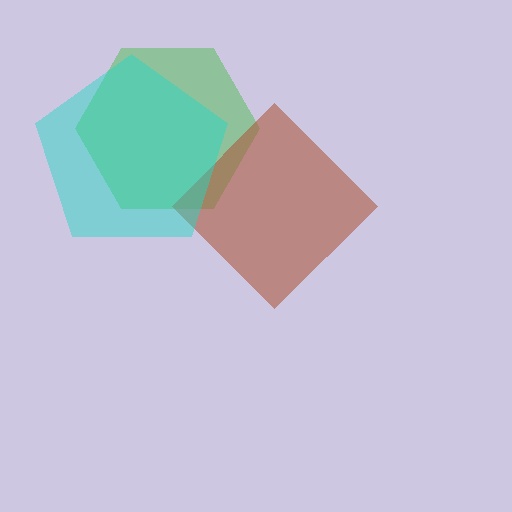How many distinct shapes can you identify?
There are 3 distinct shapes: a green hexagon, a brown diamond, a cyan pentagon.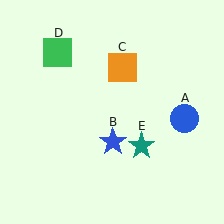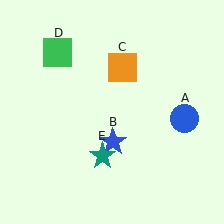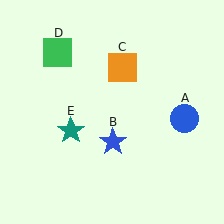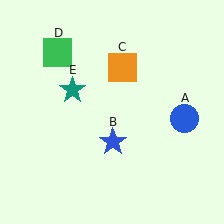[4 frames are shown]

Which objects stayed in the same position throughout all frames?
Blue circle (object A) and blue star (object B) and orange square (object C) and green square (object D) remained stationary.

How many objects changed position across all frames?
1 object changed position: teal star (object E).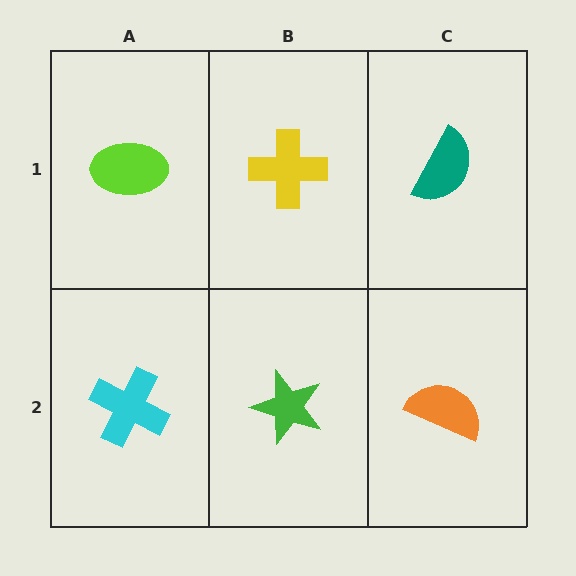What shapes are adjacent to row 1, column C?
An orange semicircle (row 2, column C), a yellow cross (row 1, column B).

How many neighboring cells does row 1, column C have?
2.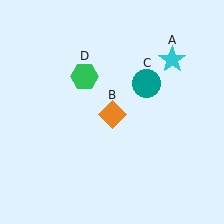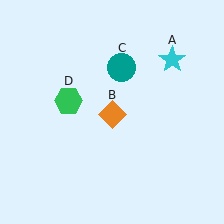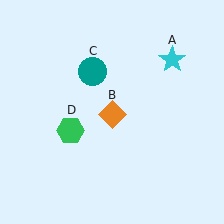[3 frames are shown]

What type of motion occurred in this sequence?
The teal circle (object C), green hexagon (object D) rotated counterclockwise around the center of the scene.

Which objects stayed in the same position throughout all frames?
Cyan star (object A) and orange diamond (object B) remained stationary.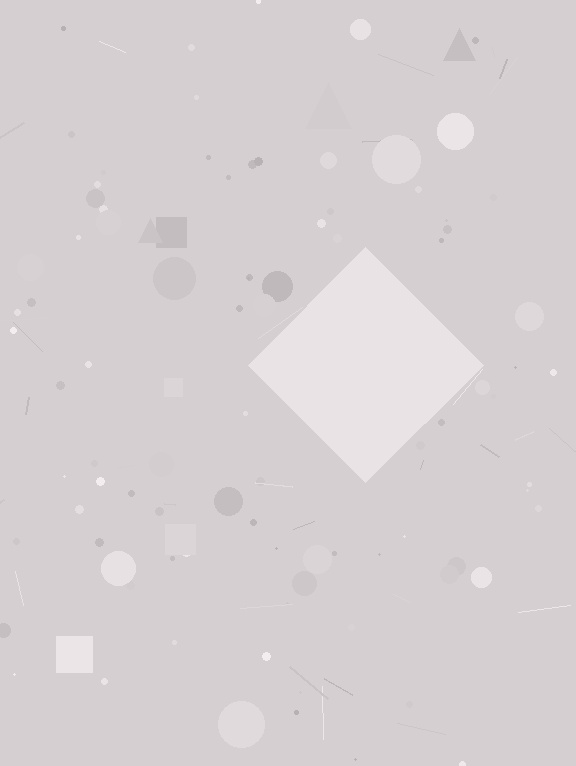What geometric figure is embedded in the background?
A diamond is embedded in the background.